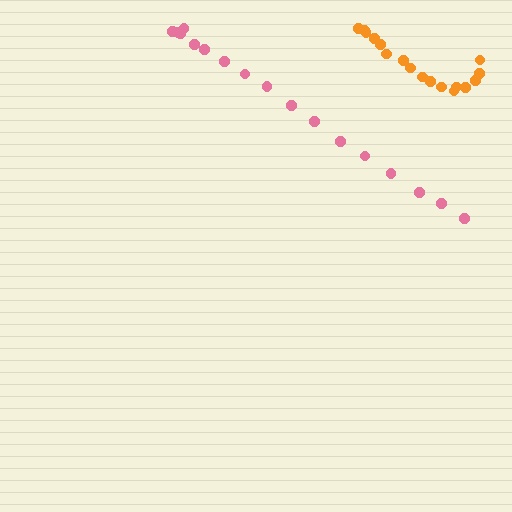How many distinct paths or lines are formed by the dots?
There are 2 distinct paths.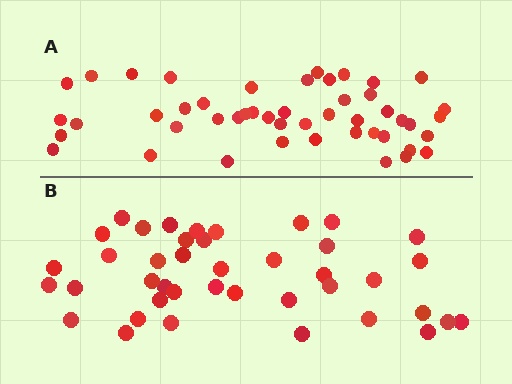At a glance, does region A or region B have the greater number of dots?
Region A (the top region) has more dots.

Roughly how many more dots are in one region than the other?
Region A has roughly 8 or so more dots than region B.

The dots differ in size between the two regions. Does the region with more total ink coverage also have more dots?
No. Region B has more total ink coverage because its dots are larger, but region A actually contains more individual dots. Total area can be misleading — the number of items is what matters here.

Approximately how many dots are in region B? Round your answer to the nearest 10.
About 40 dots. (The exact count is 41, which rounds to 40.)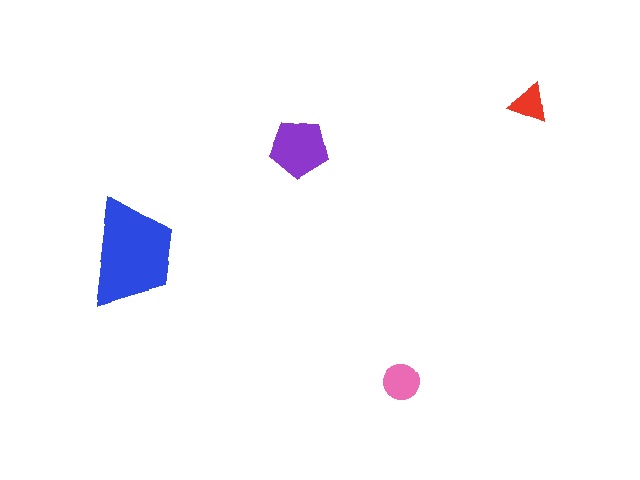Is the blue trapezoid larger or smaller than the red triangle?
Larger.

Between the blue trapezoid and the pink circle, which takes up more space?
The blue trapezoid.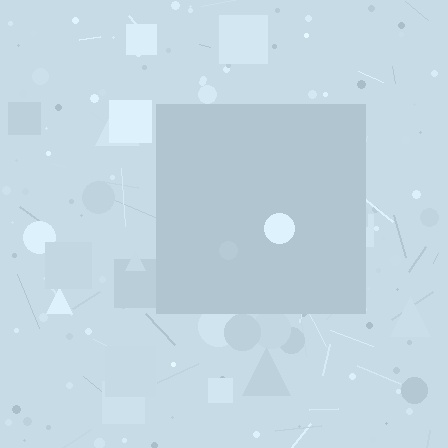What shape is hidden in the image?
A square is hidden in the image.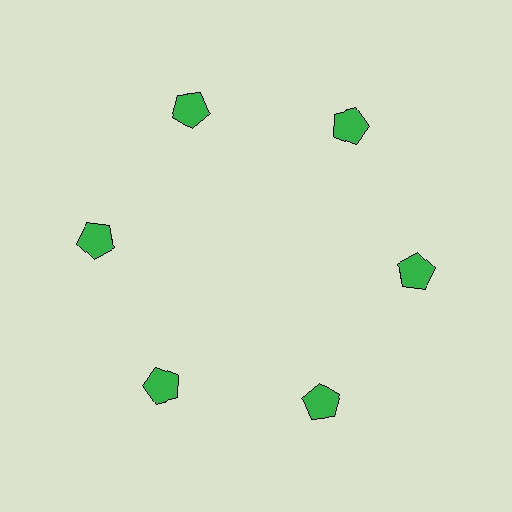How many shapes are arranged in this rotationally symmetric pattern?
There are 6 shapes, arranged in 6 groups of 1.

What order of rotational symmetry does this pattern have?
This pattern has 6-fold rotational symmetry.